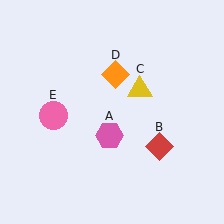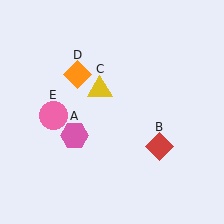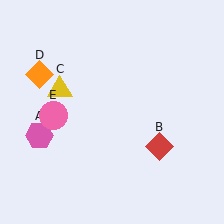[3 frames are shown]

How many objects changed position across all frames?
3 objects changed position: pink hexagon (object A), yellow triangle (object C), orange diamond (object D).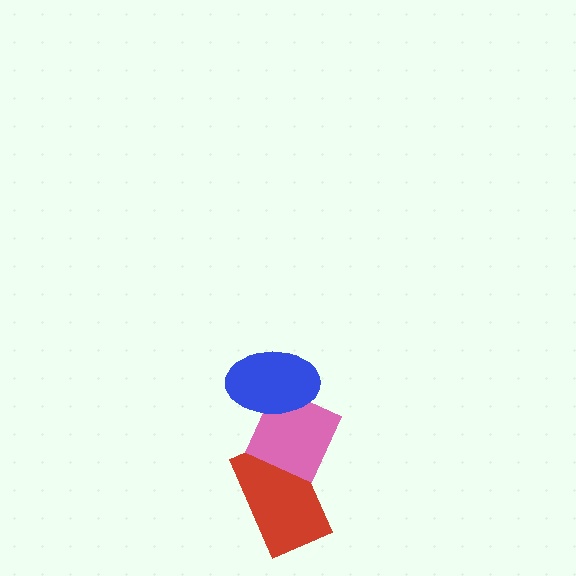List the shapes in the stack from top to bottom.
From top to bottom: the blue ellipse, the pink diamond, the red rectangle.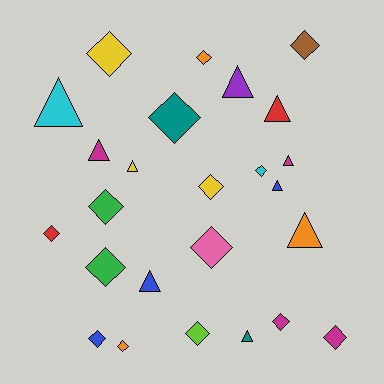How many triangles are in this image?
There are 10 triangles.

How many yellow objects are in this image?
There are 3 yellow objects.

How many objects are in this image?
There are 25 objects.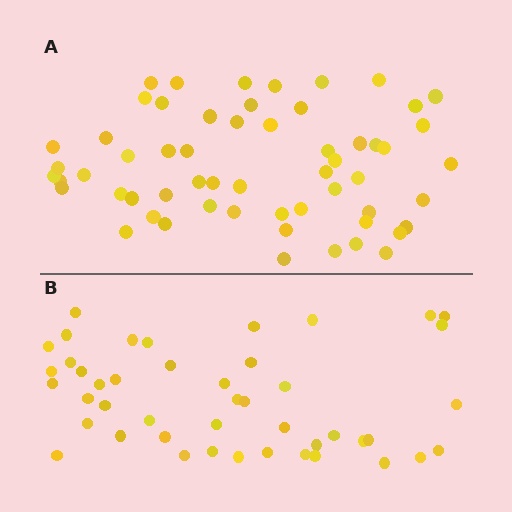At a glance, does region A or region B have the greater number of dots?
Region A (the top region) has more dots.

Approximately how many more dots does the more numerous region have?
Region A has approximately 15 more dots than region B.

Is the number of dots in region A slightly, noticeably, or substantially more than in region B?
Region A has noticeably more, but not dramatically so. The ratio is roughly 1.3 to 1.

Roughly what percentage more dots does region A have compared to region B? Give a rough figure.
About 30% more.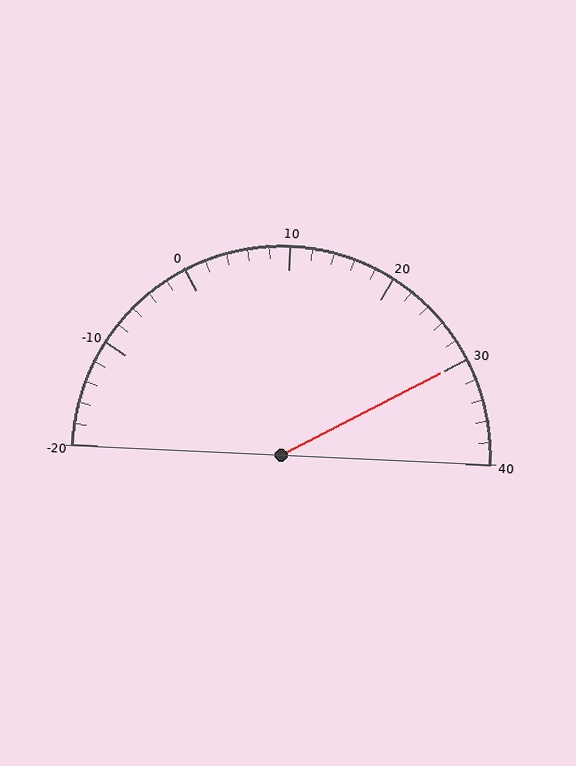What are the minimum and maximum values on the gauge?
The gauge ranges from -20 to 40.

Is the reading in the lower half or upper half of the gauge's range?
The reading is in the upper half of the range (-20 to 40).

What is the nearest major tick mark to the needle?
The nearest major tick mark is 30.